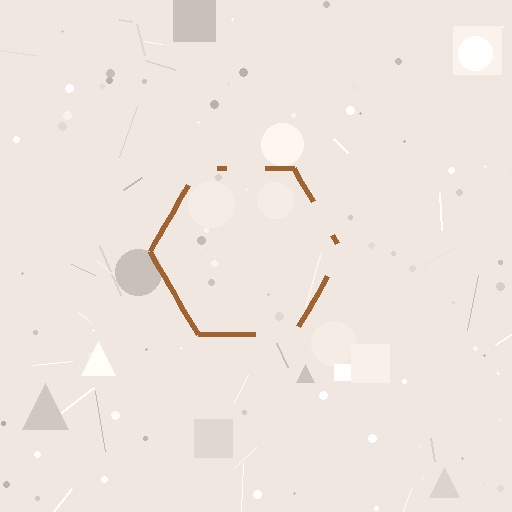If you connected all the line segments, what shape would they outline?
They would outline a hexagon.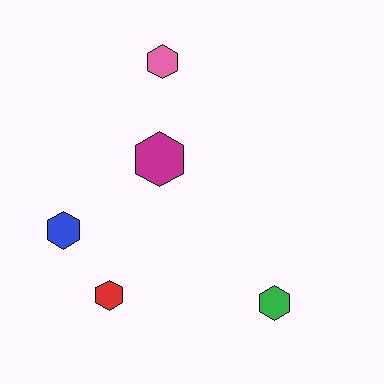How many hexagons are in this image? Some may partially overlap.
There are 5 hexagons.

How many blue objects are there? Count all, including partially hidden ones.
There is 1 blue object.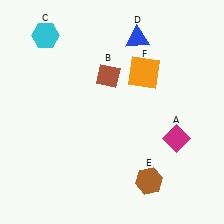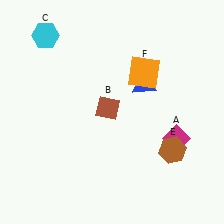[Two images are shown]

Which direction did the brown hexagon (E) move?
The brown hexagon (E) moved up.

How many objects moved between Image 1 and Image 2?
3 objects moved between the two images.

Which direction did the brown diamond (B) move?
The brown diamond (B) moved down.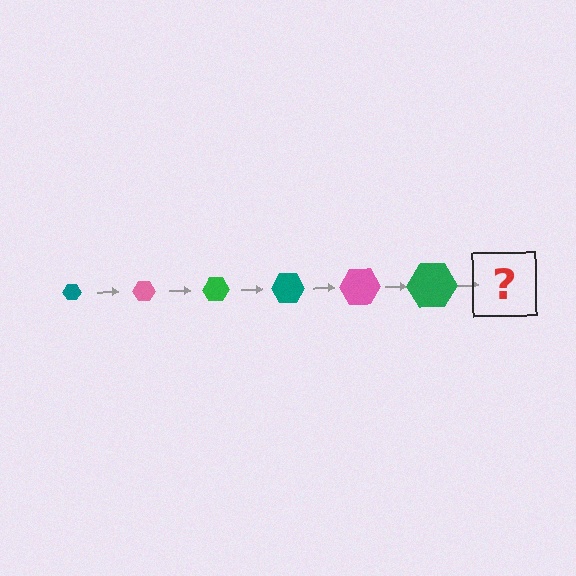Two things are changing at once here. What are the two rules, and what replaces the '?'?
The two rules are that the hexagon grows larger each step and the color cycles through teal, pink, and green. The '?' should be a teal hexagon, larger than the previous one.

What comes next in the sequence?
The next element should be a teal hexagon, larger than the previous one.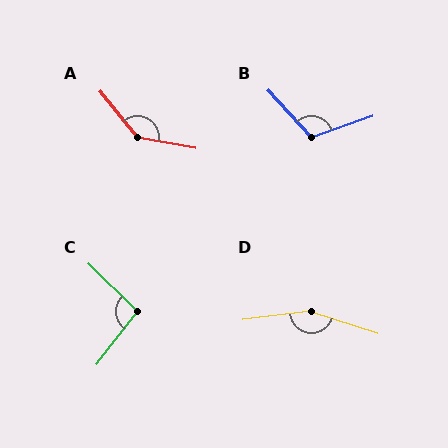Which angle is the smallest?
C, at approximately 96 degrees.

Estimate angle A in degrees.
Approximately 139 degrees.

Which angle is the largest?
D, at approximately 155 degrees.